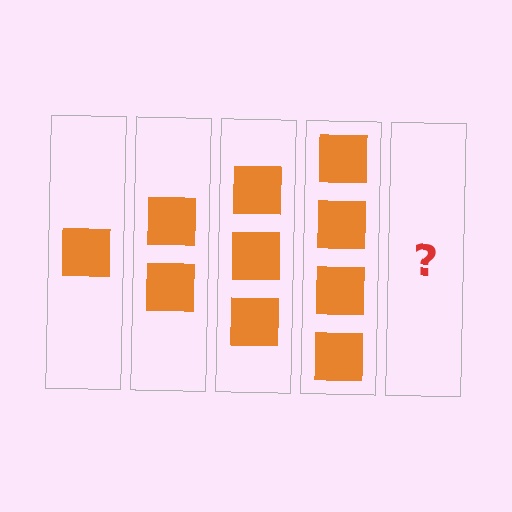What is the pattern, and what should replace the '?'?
The pattern is that each step adds one more square. The '?' should be 5 squares.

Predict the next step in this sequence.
The next step is 5 squares.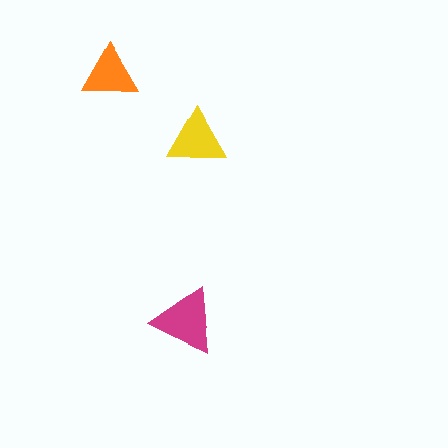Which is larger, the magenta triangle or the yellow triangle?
The magenta one.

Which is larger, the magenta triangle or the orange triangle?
The magenta one.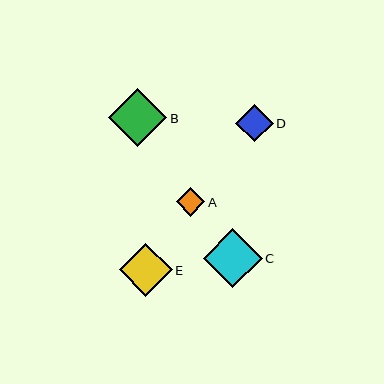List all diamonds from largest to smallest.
From largest to smallest: C, B, E, D, A.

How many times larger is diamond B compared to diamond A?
Diamond B is approximately 2.0 times the size of diamond A.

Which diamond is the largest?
Diamond C is the largest with a size of approximately 59 pixels.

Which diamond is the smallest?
Diamond A is the smallest with a size of approximately 29 pixels.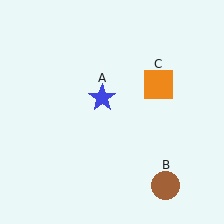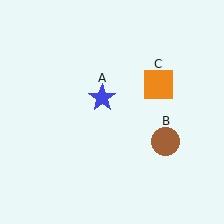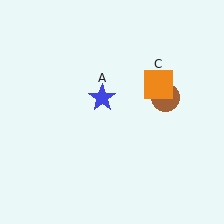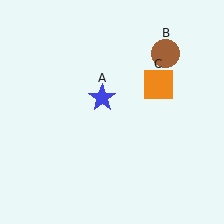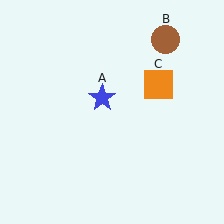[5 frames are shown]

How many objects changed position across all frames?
1 object changed position: brown circle (object B).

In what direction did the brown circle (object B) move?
The brown circle (object B) moved up.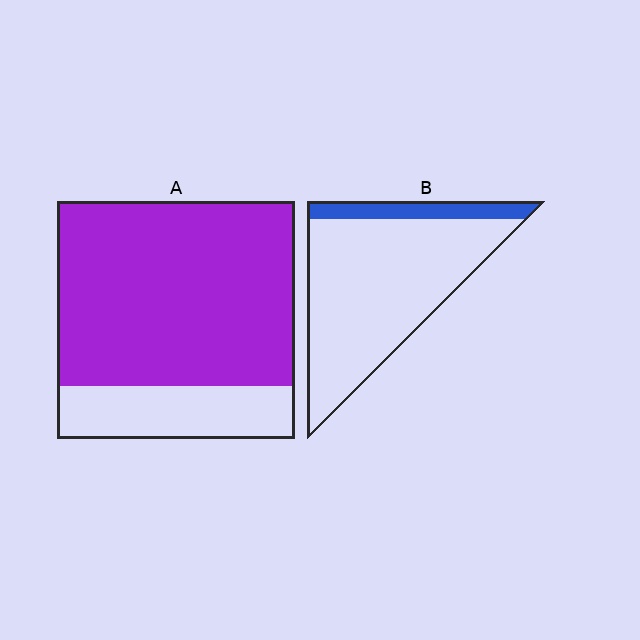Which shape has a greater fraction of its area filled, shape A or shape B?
Shape A.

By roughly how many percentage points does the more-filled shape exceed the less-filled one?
By roughly 65 percentage points (A over B).